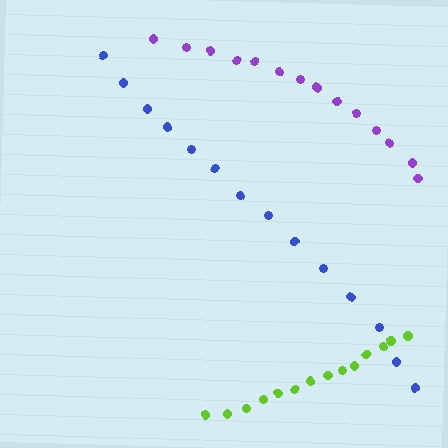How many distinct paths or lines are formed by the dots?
There are 3 distinct paths.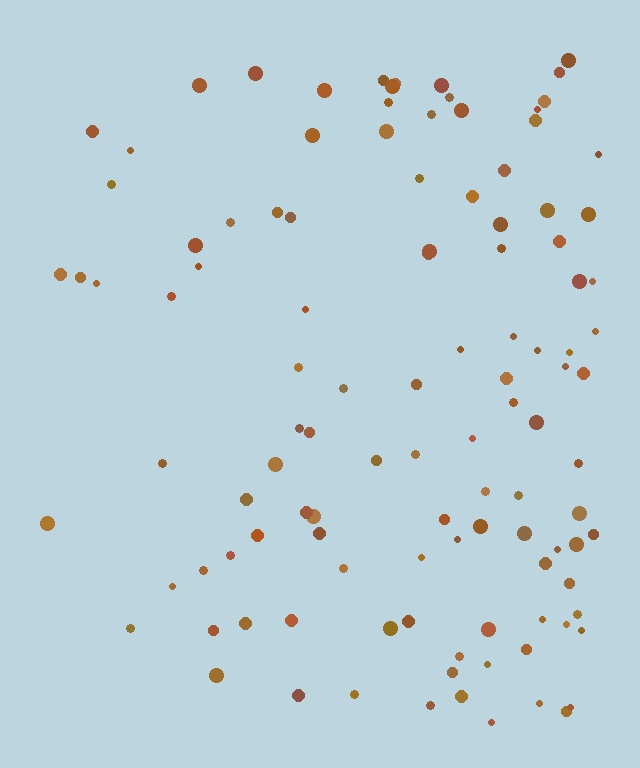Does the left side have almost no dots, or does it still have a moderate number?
Still a moderate number, just noticeably fewer than the right.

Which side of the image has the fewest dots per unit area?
The left.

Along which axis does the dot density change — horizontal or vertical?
Horizontal.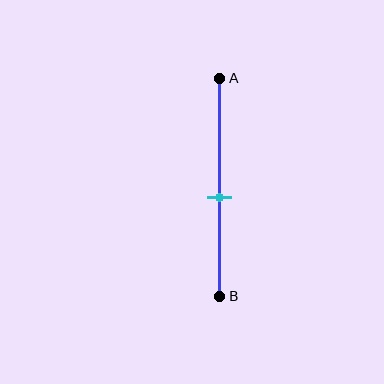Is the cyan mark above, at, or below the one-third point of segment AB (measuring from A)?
The cyan mark is below the one-third point of segment AB.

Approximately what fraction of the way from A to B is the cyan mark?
The cyan mark is approximately 55% of the way from A to B.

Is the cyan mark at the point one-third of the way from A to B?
No, the mark is at about 55% from A, not at the 33% one-third point.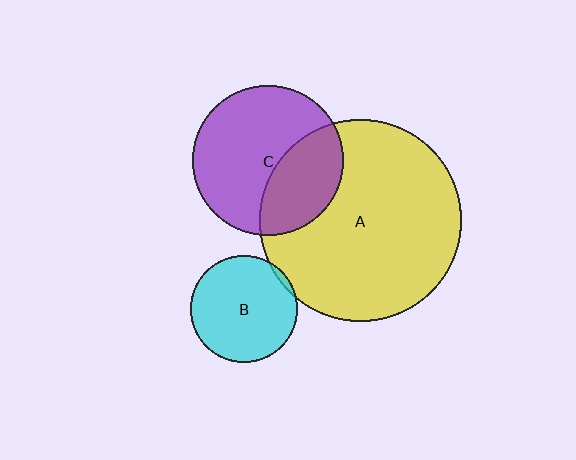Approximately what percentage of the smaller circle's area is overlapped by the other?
Approximately 5%.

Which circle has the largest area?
Circle A (yellow).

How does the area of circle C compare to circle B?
Approximately 2.0 times.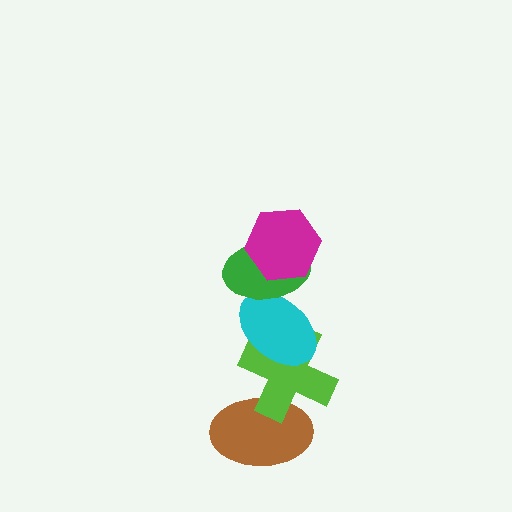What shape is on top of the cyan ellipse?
The green ellipse is on top of the cyan ellipse.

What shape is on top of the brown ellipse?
The lime cross is on top of the brown ellipse.